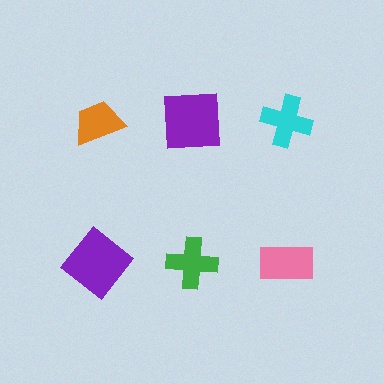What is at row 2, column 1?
A purple diamond.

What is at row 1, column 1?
An orange trapezoid.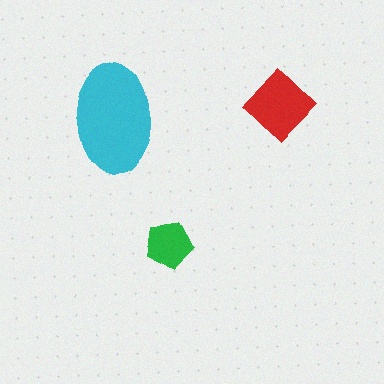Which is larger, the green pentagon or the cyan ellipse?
The cyan ellipse.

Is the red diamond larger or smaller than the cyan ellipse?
Smaller.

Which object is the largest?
The cyan ellipse.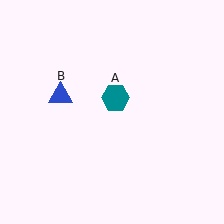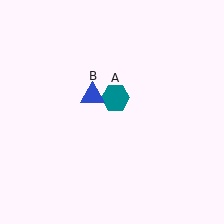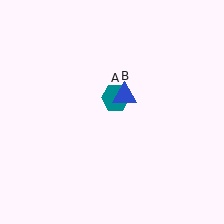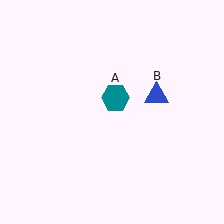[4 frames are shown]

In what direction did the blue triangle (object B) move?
The blue triangle (object B) moved right.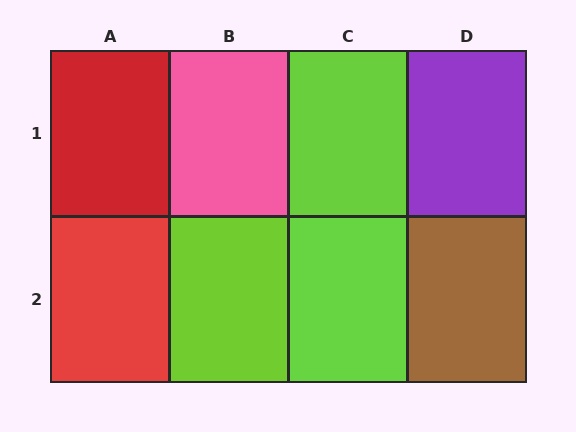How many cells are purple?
1 cell is purple.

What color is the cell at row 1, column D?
Purple.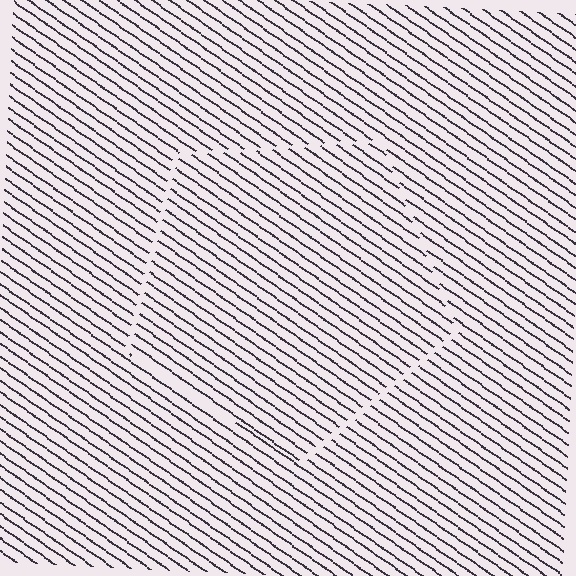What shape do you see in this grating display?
An illusory pentagon. The interior of the shape contains the same grating, shifted by half a period — the contour is defined by the phase discontinuity where line-ends from the inner and outer gratings abut.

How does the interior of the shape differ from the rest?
The interior of the shape contains the same grating, shifted by half a period — the contour is defined by the phase discontinuity where line-ends from the inner and outer gratings abut.